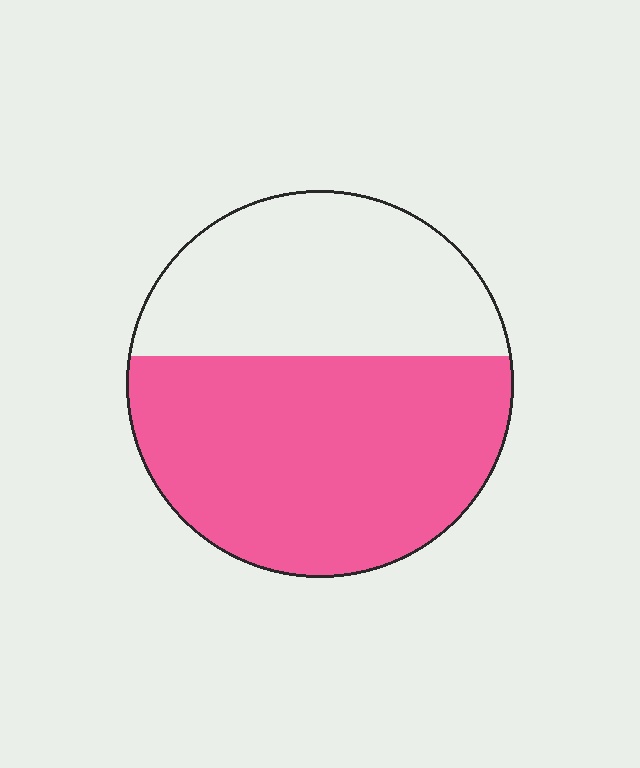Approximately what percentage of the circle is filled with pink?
Approximately 60%.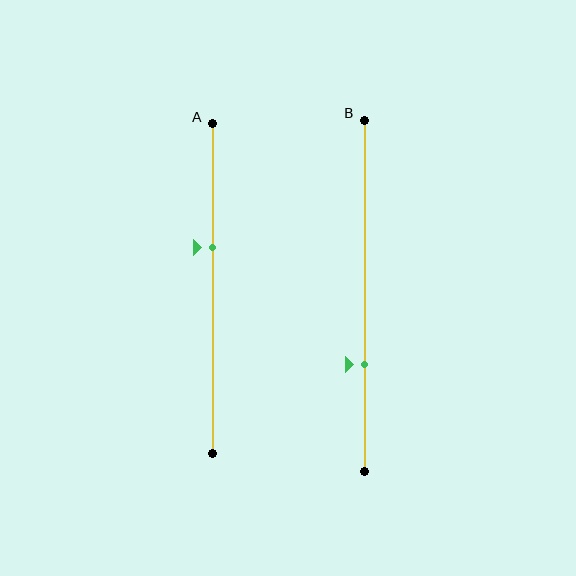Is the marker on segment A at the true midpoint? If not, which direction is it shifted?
No, the marker on segment A is shifted upward by about 13% of the segment length.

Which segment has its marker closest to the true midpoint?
Segment A has its marker closest to the true midpoint.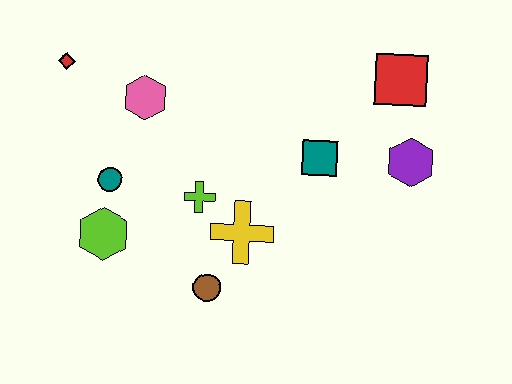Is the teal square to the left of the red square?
Yes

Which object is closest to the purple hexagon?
The red square is closest to the purple hexagon.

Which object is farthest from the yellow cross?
The red diamond is farthest from the yellow cross.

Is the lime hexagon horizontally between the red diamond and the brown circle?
Yes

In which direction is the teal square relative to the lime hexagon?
The teal square is to the right of the lime hexagon.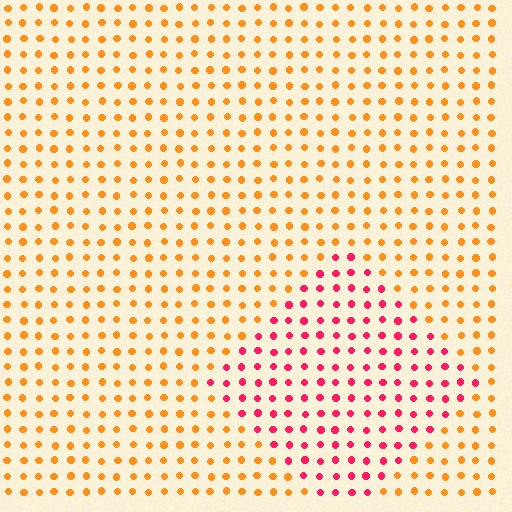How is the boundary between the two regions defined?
The boundary is defined purely by a slight shift in hue (about 50 degrees). Spacing, size, and orientation are identical on both sides.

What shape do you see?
I see a diamond.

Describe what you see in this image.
The image is filled with small orange elements in a uniform arrangement. A diamond-shaped region is visible where the elements are tinted to a slightly different hue, forming a subtle color boundary.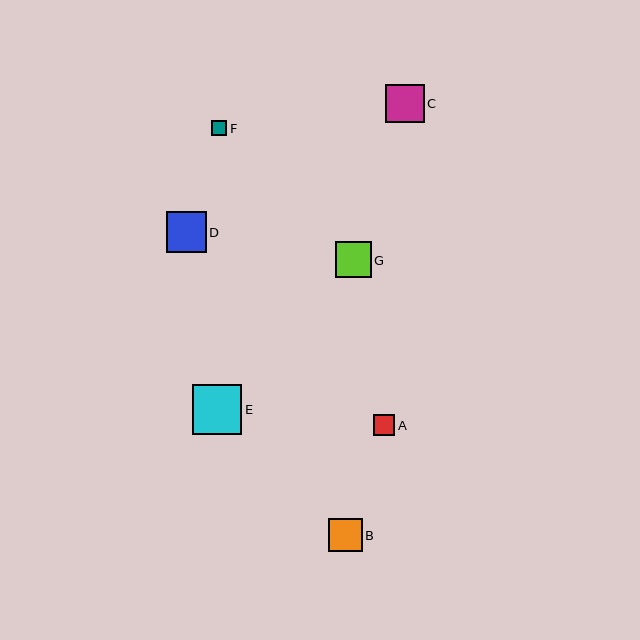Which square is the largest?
Square E is the largest with a size of approximately 50 pixels.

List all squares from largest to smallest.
From largest to smallest: E, D, C, G, B, A, F.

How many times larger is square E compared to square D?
Square E is approximately 1.2 times the size of square D.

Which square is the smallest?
Square F is the smallest with a size of approximately 16 pixels.